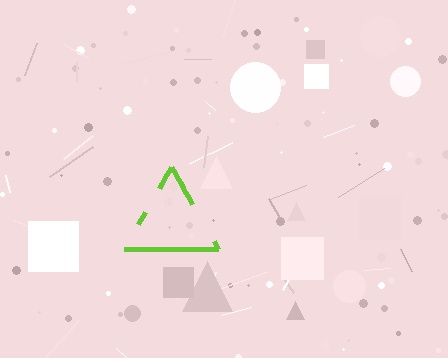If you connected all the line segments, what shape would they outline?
They would outline a triangle.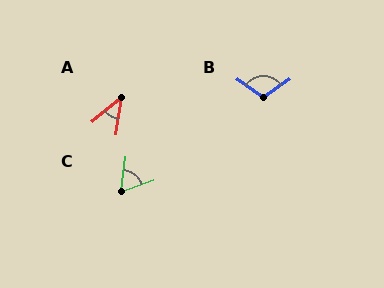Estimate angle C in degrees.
Approximately 63 degrees.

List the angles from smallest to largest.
A (43°), C (63°), B (111°).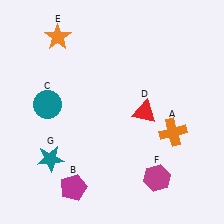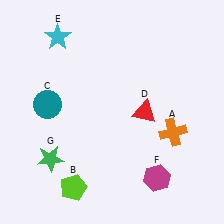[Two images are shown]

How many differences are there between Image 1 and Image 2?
There are 3 differences between the two images.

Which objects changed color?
B changed from magenta to lime. E changed from orange to cyan. G changed from teal to green.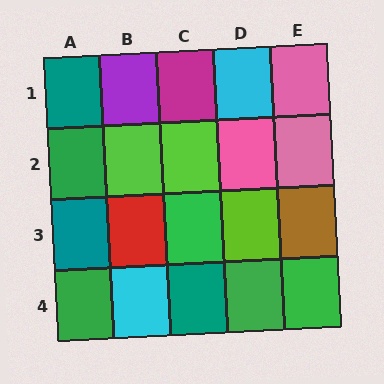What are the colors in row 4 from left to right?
Green, cyan, teal, green, green.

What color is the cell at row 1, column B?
Purple.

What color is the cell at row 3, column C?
Green.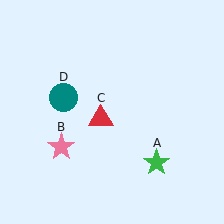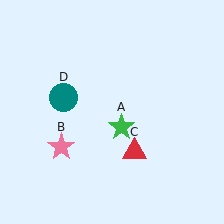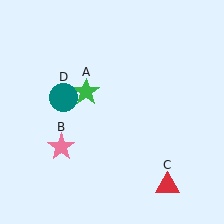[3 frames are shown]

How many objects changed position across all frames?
2 objects changed position: green star (object A), red triangle (object C).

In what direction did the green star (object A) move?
The green star (object A) moved up and to the left.